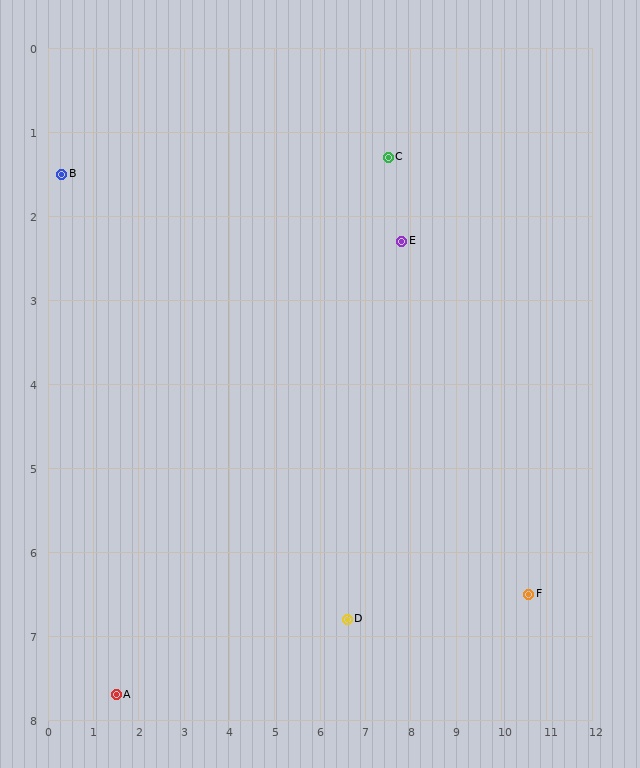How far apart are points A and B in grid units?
Points A and B are about 6.3 grid units apart.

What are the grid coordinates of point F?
Point F is at approximately (10.6, 6.5).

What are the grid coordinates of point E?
Point E is at approximately (7.8, 2.3).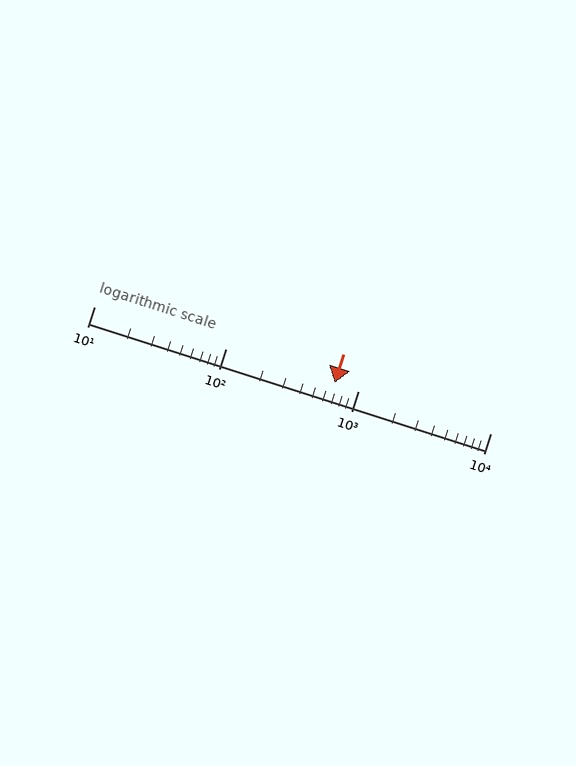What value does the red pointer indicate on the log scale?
The pointer indicates approximately 660.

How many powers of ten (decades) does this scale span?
The scale spans 3 decades, from 10 to 10000.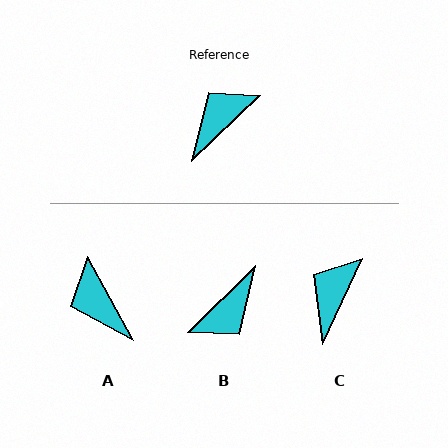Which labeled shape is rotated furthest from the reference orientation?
B, about 179 degrees away.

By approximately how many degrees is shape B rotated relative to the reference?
Approximately 179 degrees clockwise.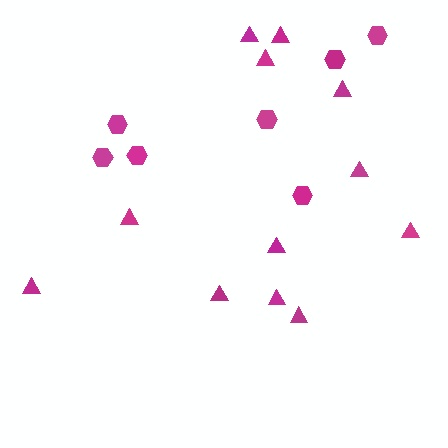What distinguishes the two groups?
There are 2 groups: one group of hexagons (7) and one group of triangles (12).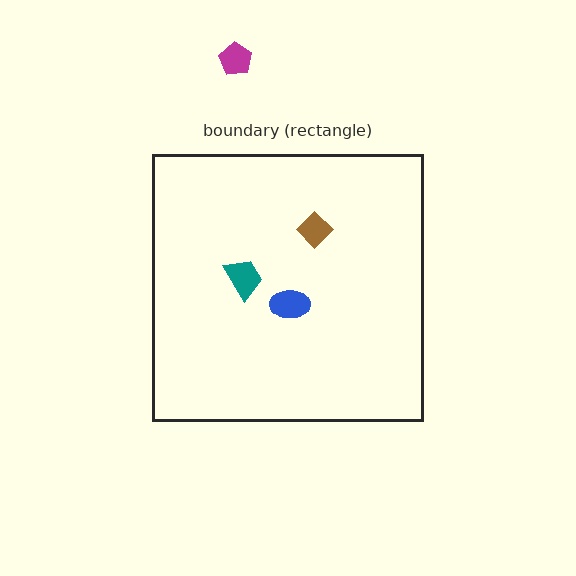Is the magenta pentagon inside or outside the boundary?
Outside.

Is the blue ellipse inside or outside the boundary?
Inside.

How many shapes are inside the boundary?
3 inside, 1 outside.